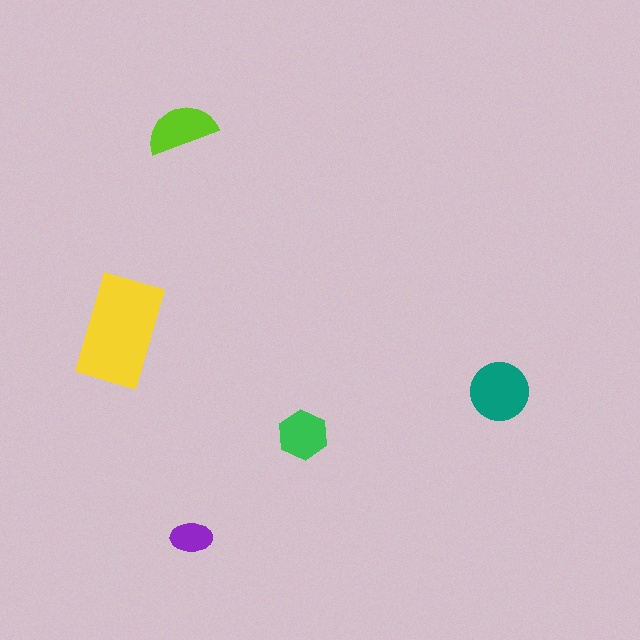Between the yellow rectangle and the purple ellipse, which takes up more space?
The yellow rectangle.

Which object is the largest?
The yellow rectangle.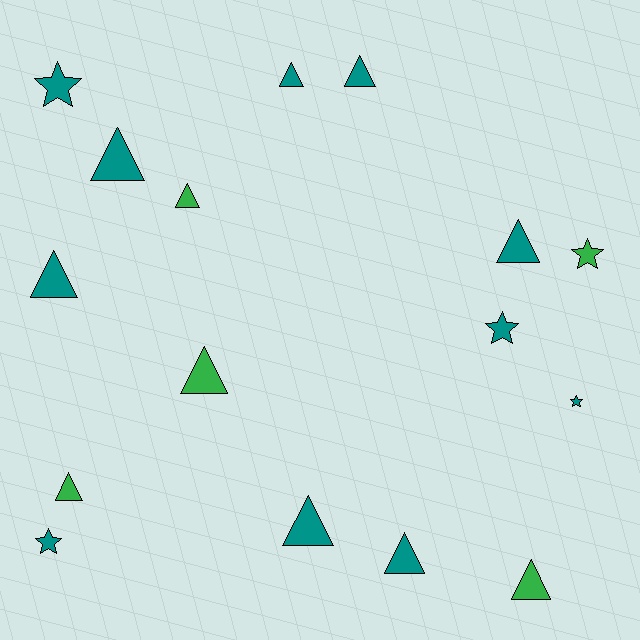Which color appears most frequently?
Teal, with 11 objects.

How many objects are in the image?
There are 16 objects.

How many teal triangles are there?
There are 7 teal triangles.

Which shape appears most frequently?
Triangle, with 11 objects.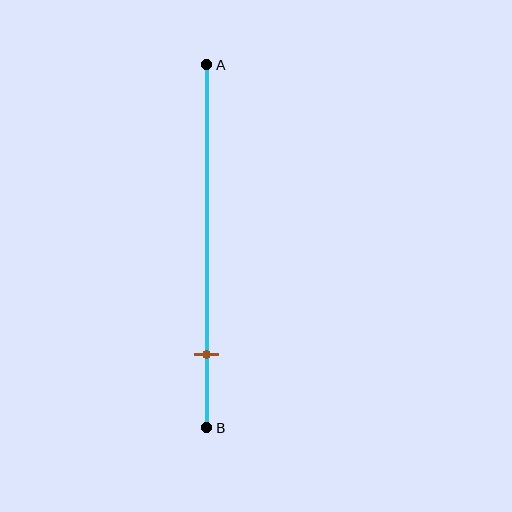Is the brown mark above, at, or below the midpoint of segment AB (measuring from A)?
The brown mark is below the midpoint of segment AB.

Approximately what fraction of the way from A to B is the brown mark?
The brown mark is approximately 80% of the way from A to B.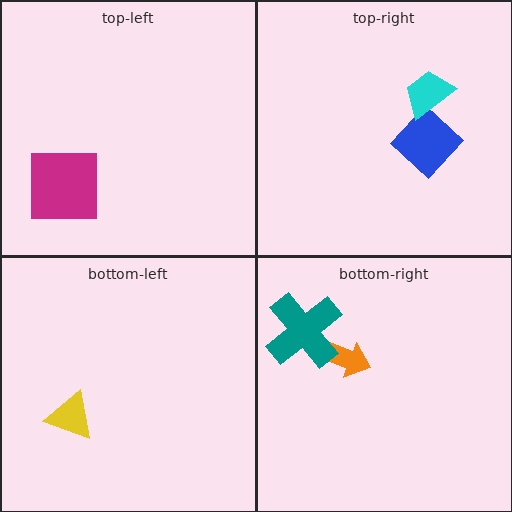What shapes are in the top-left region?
The magenta square.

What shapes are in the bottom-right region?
The orange arrow, the teal cross.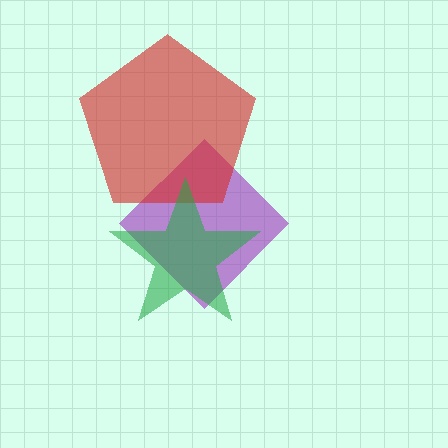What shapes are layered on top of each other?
The layered shapes are: a purple diamond, a red pentagon, a green star.